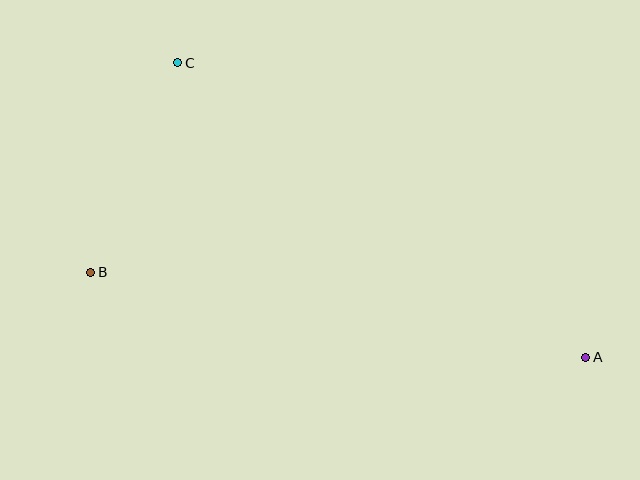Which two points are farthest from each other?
Points A and C are farthest from each other.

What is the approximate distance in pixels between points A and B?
The distance between A and B is approximately 502 pixels.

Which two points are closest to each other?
Points B and C are closest to each other.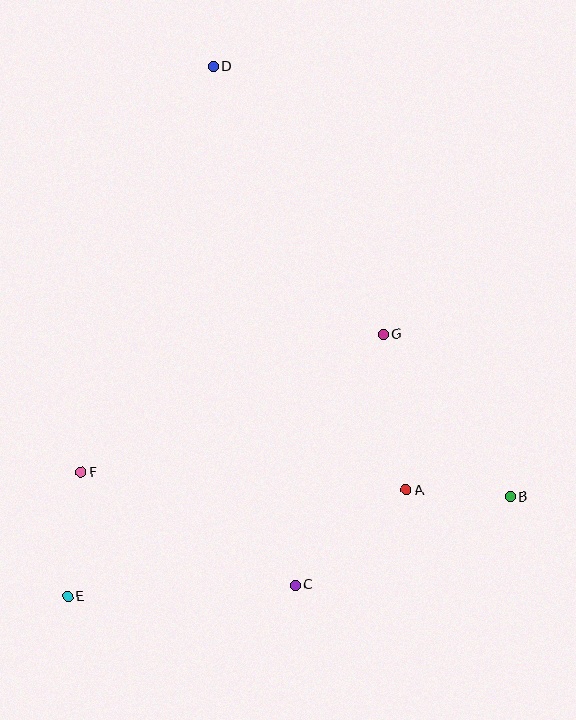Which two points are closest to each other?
Points A and B are closest to each other.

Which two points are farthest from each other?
Points D and E are farthest from each other.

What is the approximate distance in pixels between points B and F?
The distance between B and F is approximately 430 pixels.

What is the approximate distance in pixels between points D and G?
The distance between D and G is approximately 317 pixels.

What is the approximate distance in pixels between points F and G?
The distance between F and G is approximately 332 pixels.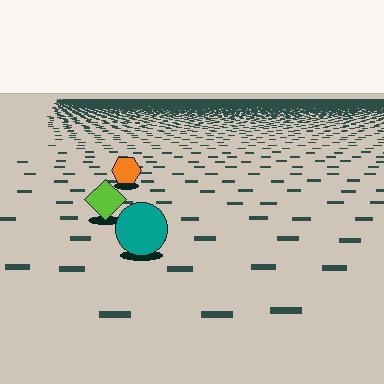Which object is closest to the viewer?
The teal circle is closest. The texture marks near it are larger and more spread out.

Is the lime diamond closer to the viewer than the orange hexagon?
Yes. The lime diamond is closer — you can tell from the texture gradient: the ground texture is coarser near it.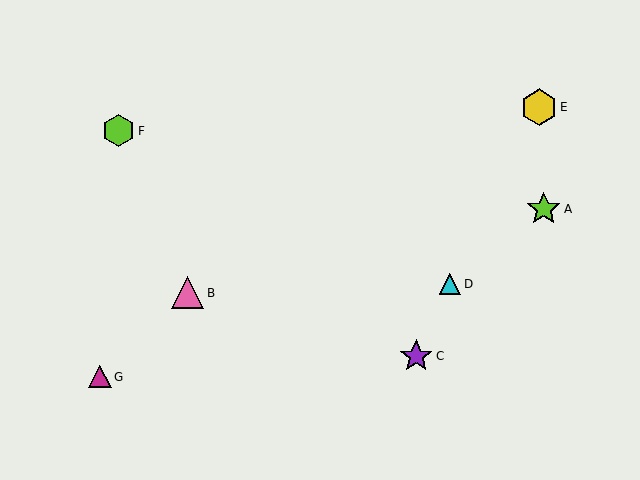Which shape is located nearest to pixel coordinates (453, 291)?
The cyan triangle (labeled D) at (450, 284) is nearest to that location.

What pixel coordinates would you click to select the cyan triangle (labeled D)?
Click at (450, 284) to select the cyan triangle D.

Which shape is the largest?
The yellow hexagon (labeled E) is the largest.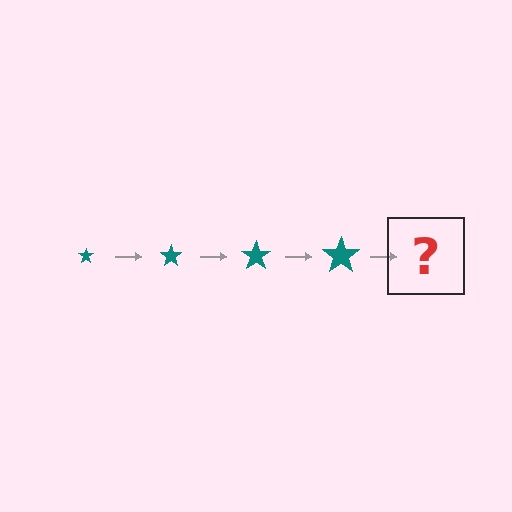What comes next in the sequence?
The next element should be a teal star, larger than the previous one.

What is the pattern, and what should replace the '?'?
The pattern is that the star gets progressively larger each step. The '?' should be a teal star, larger than the previous one.